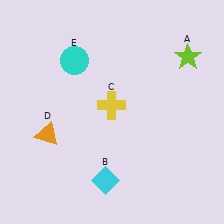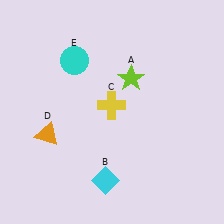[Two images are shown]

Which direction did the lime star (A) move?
The lime star (A) moved left.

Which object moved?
The lime star (A) moved left.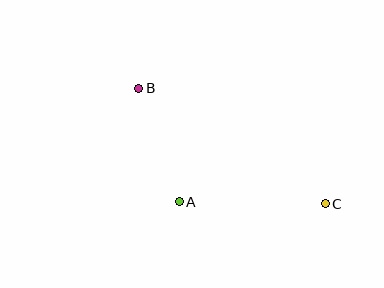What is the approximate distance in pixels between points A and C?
The distance between A and C is approximately 146 pixels.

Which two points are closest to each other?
Points A and B are closest to each other.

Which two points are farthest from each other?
Points B and C are farthest from each other.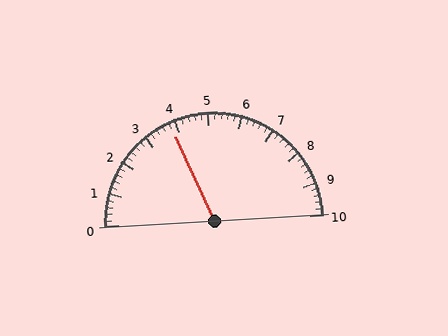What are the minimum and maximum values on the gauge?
The gauge ranges from 0 to 10.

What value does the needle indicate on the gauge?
The needle indicates approximately 3.8.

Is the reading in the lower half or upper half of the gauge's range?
The reading is in the lower half of the range (0 to 10).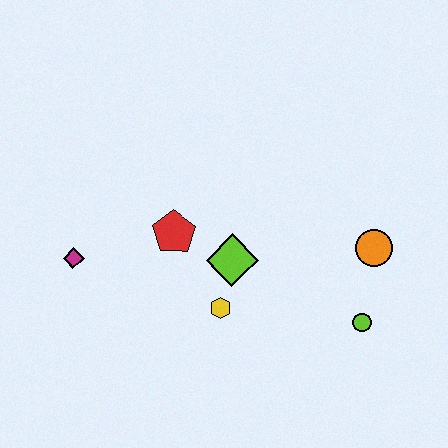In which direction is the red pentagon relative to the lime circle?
The red pentagon is to the left of the lime circle.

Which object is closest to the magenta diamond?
The red pentagon is closest to the magenta diamond.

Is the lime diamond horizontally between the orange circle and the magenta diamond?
Yes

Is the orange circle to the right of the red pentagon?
Yes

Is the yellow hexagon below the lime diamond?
Yes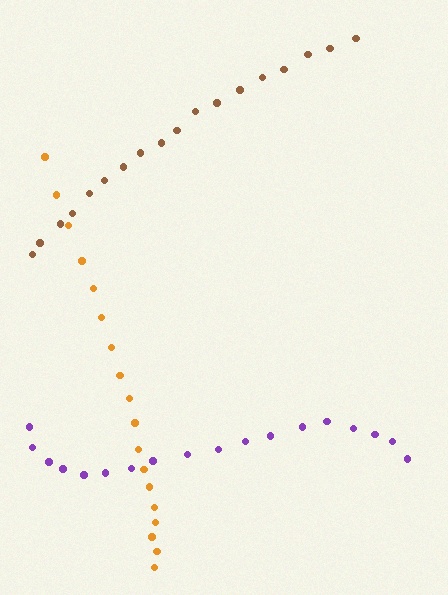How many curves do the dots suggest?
There are 3 distinct paths.